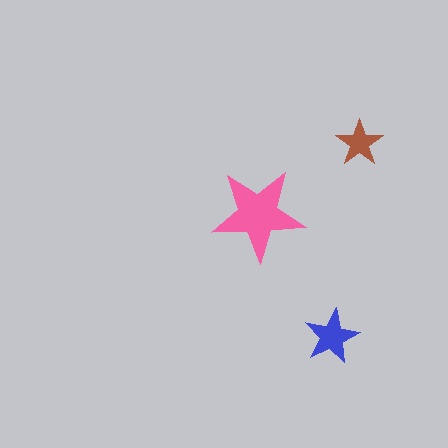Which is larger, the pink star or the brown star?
The pink one.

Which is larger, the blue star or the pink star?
The pink one.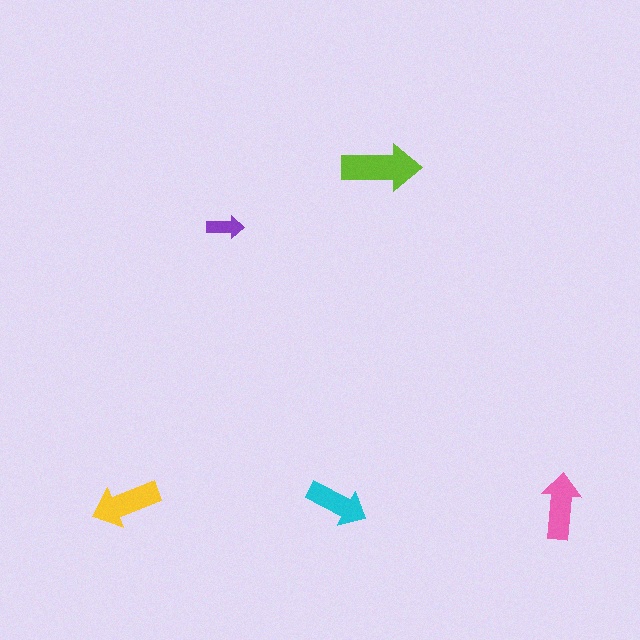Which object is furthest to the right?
The pink arrow is rightmost.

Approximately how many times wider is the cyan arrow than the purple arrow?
About 1.5 times wider.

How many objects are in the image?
There are 5 objects in the image.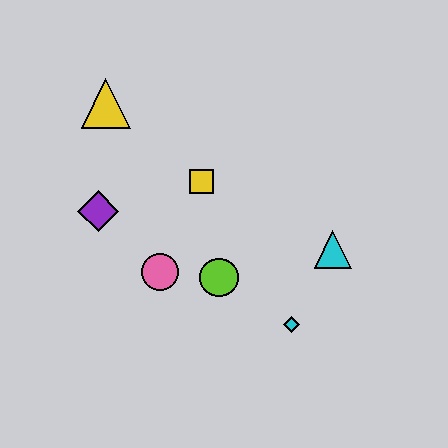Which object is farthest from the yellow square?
The cyan diamond is farthest from the yellow square.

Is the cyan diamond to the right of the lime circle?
Yes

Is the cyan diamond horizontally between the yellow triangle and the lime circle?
No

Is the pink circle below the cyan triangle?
Yes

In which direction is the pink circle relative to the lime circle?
The pink circle is to the left of the lime circle.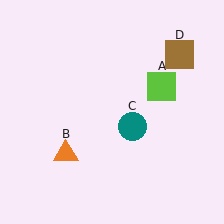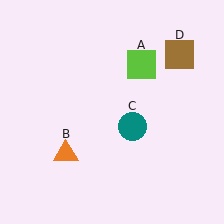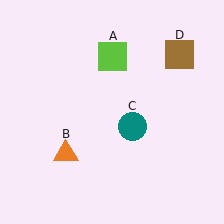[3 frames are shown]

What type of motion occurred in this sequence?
The lime square (object A) rotated counterclockwise around the center of the scene.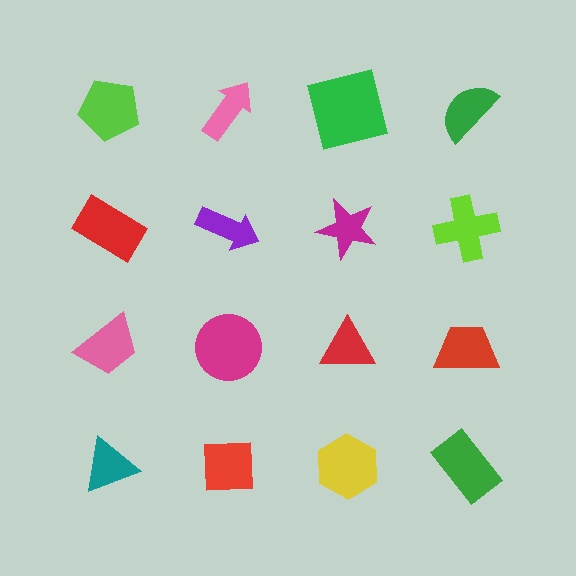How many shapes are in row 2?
4 shapes.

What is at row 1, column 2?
A pink arrow.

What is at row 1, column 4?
A green semicircle.